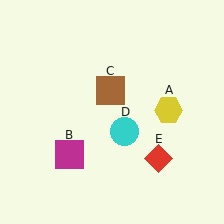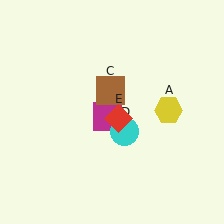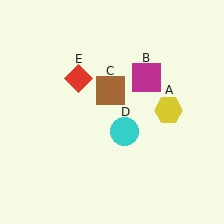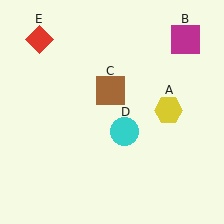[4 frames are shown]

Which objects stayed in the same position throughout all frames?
Yellow hexagon (object A) and brown square (object C) and cyan circle (object D) remained stationary.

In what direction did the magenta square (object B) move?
The magenta square (object B) moved up and to the right.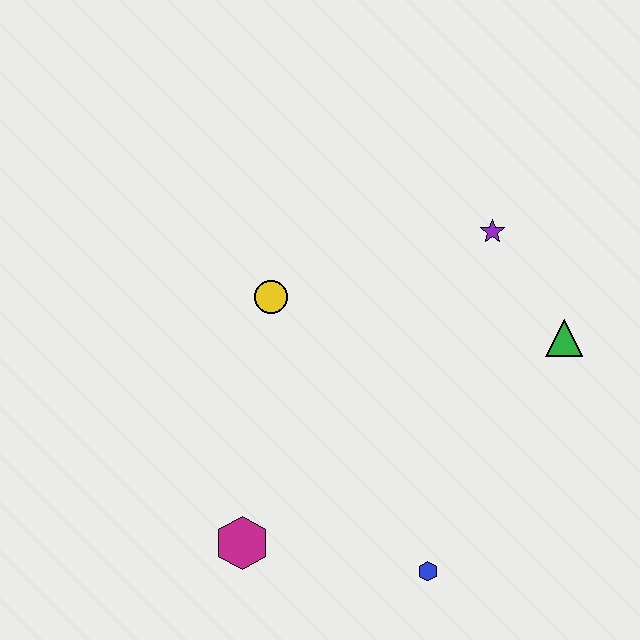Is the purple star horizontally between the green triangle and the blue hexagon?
Yes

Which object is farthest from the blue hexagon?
The purple star is farthest from the blue hexagon.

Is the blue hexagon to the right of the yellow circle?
Yes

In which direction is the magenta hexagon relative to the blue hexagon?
The magenta hexagon is to the left of the blue hexagon.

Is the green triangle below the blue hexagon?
No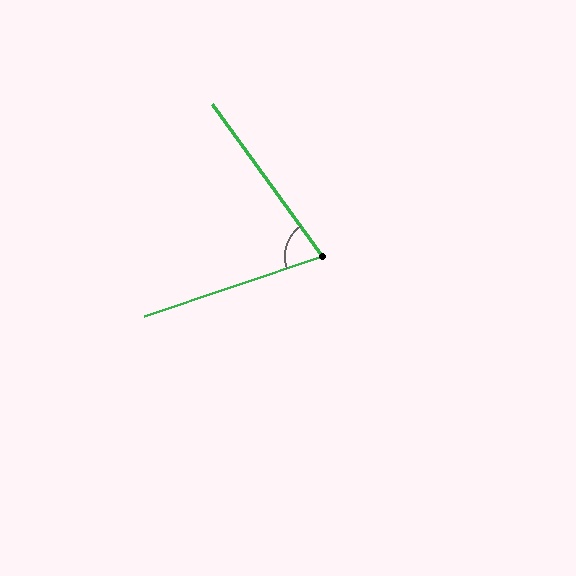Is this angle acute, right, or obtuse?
It is acute.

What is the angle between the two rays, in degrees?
Approximately 73 degrees.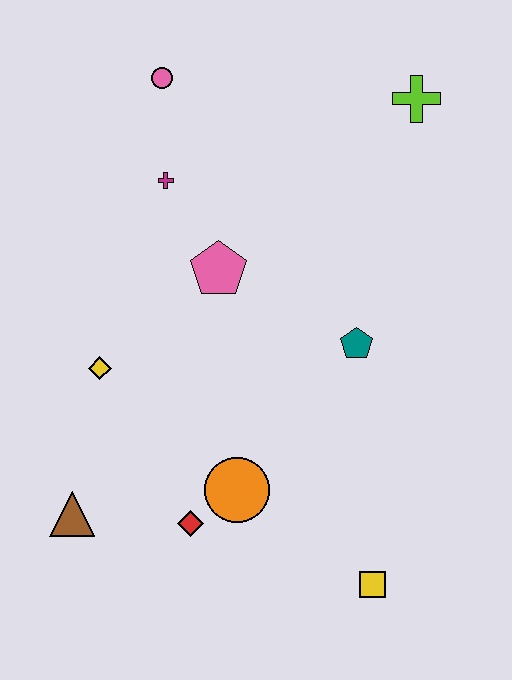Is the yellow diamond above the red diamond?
Yes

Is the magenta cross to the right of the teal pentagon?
No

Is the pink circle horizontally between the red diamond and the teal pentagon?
No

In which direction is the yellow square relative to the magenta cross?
The yellow square is below the magenta cross.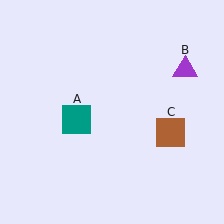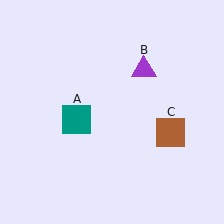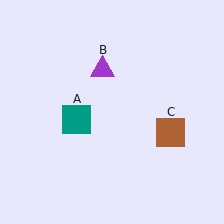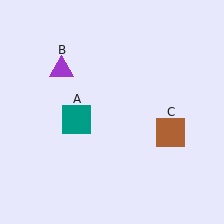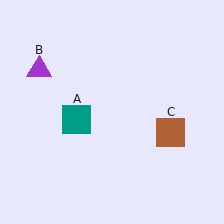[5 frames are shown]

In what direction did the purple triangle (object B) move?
The purple triangle (object B) moved left.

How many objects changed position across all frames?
1 object changed position: purple triangle (object B).